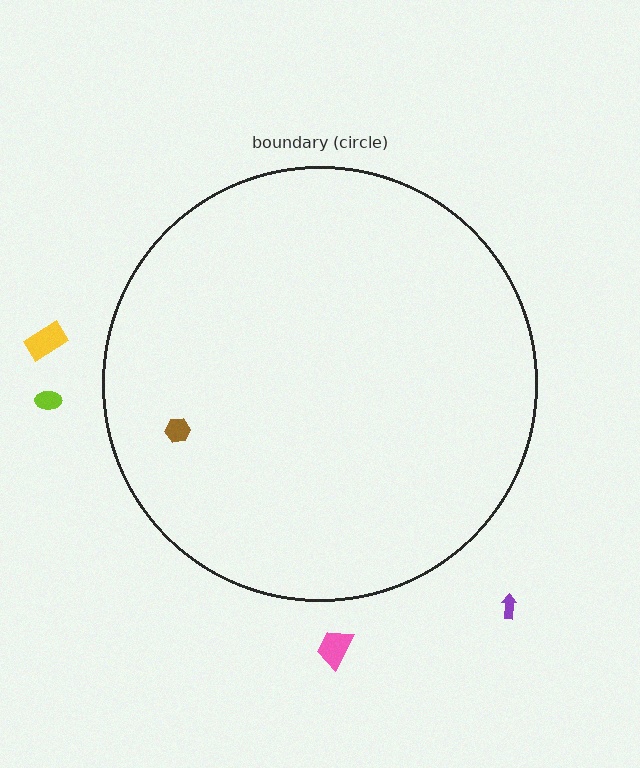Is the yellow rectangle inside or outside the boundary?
Outside.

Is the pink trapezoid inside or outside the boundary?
Outside.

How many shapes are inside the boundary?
1 inside, 4 outside.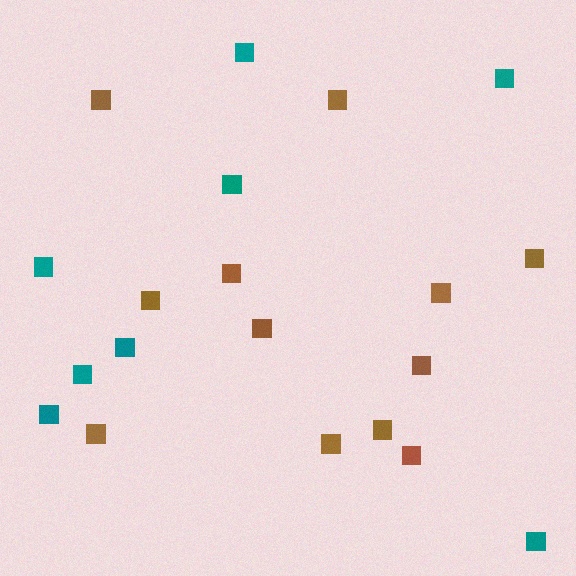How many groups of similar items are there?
There are 2 groups: one group of teal squares (8) and one group of brown squares (12).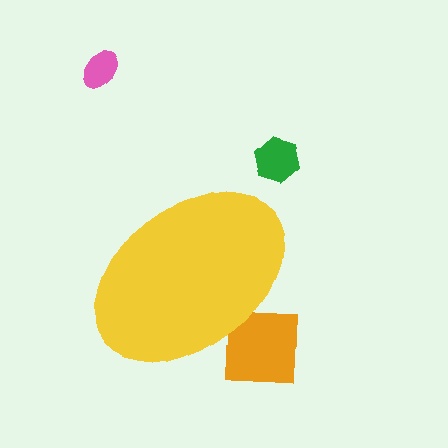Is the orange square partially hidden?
Yes, the orange square is partially hidden behind the yellow ellipse.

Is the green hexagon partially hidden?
No, the green hexagon is fully visible.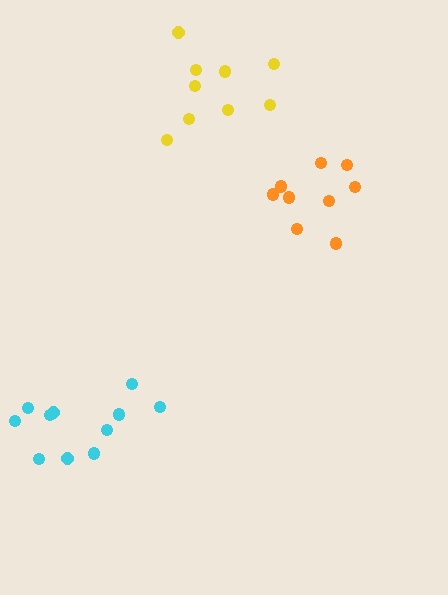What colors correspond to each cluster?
The clusters are colored: cyan, orange, yellow.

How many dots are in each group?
Group 1: 11 dots, Group 2: 9 dots, Group 3: 9 dots (29 total).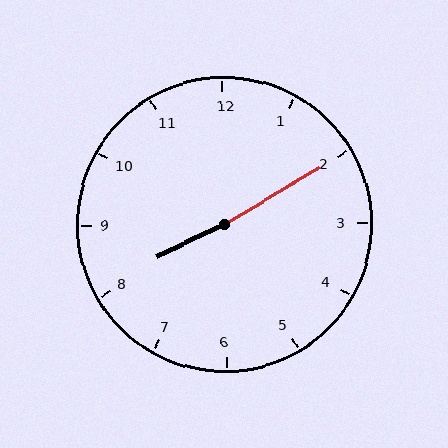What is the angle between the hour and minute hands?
Approximately 175 degrees.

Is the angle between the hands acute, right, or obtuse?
It is obtuse.